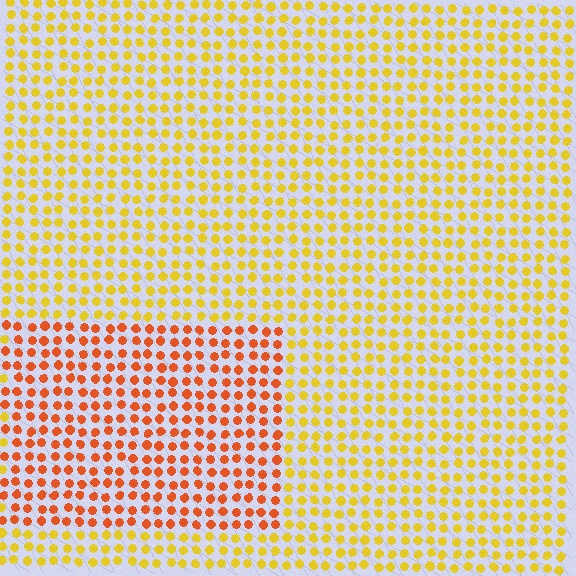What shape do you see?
I see a rectangle.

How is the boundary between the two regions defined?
The boundary is defined purely by a slight shift in hue (about 37 degrees). Spacing, size, and orientation are identical on both sides.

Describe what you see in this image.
The image is filled with small yellow elements in a uniform arrangement. A rectangle-shaped region is visible where the elements are tinted to a slightly different hue, forming a subtle color boundary.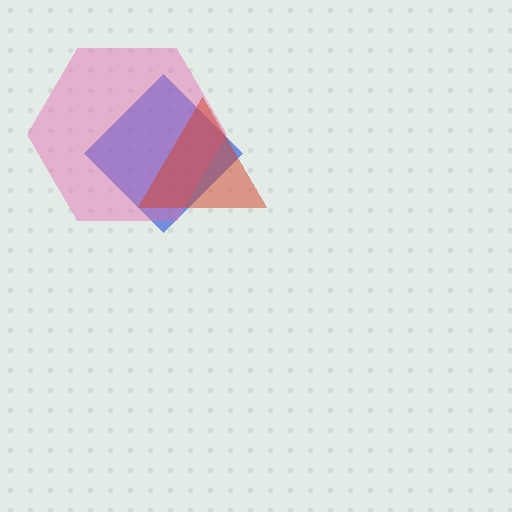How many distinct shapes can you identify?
There are 3 distinct shapes: a blue diamond, a pink hexagon, a red triangle.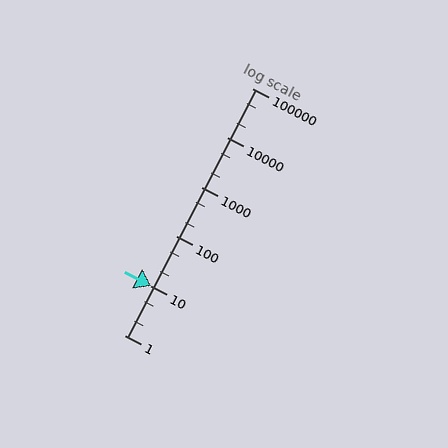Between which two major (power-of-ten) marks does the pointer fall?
The pointer is between 10 and 100.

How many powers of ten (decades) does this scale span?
The scale spans 5 decades, from 1 to 100000.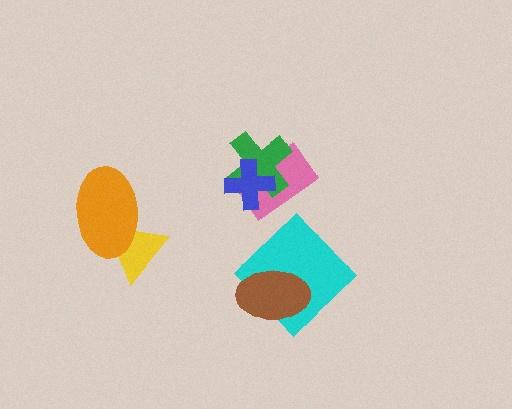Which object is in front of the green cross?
The blue cross is in front of the green cross.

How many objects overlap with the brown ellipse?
1 object overlaps with the brown ellipse.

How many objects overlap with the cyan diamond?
1 object overlaps with the cyan diamond.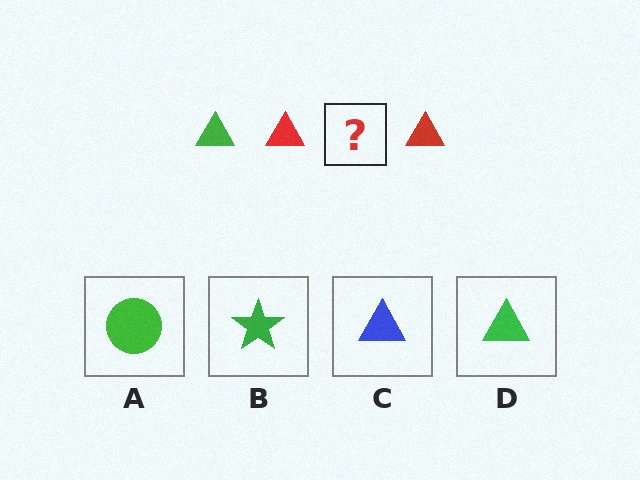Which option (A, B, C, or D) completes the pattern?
D.